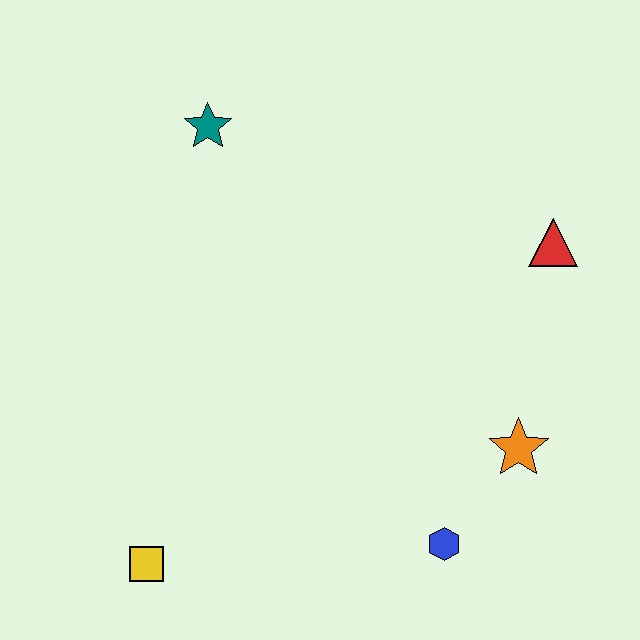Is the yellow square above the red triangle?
No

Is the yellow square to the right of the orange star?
No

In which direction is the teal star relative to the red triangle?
The teal star is to the left of the red triangle.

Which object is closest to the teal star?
The red triangle is closest to the teal star.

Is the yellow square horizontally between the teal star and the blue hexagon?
No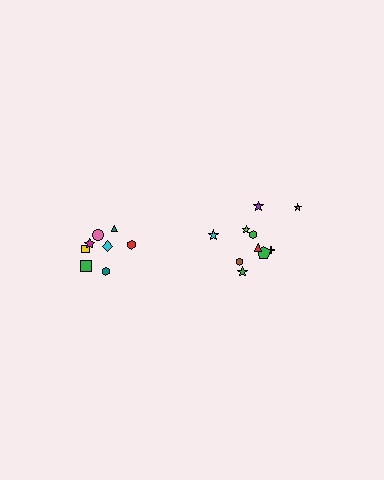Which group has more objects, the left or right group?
The right group.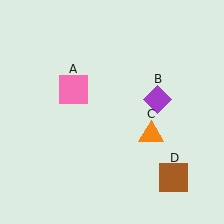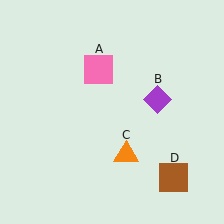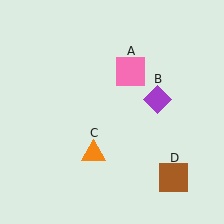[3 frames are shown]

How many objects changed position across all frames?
2 objects changed position: pink square (object A), orange triangle (object C).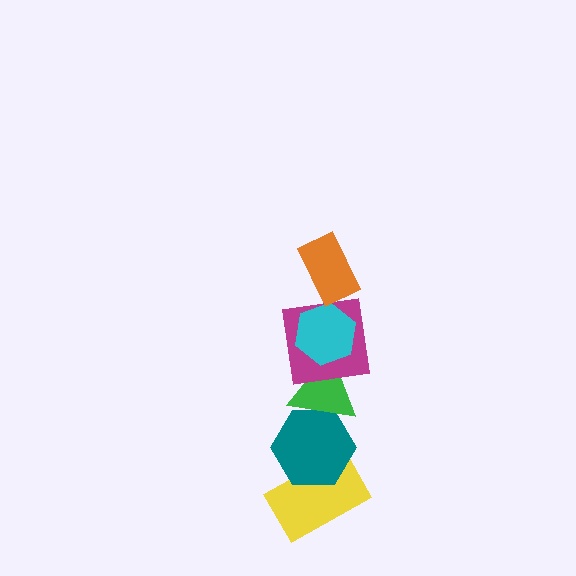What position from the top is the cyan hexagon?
The cyan hexagon is 2nd from the top.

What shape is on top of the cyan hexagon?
The orange rectangle is on top of the cyan hexagon.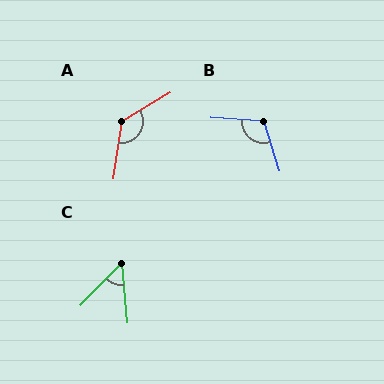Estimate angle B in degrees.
Approximately 111 degrees.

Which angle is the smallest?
C, at approximately 50 degrees.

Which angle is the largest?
A, at approximately 129 degrees.